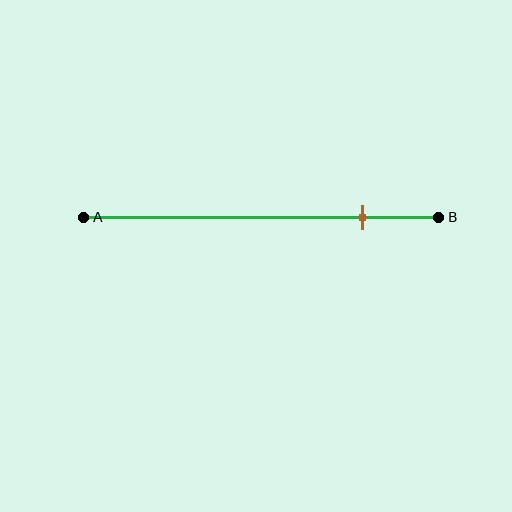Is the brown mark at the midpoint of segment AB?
No, the mark is at about 80% from A, not at the 50% midpoint.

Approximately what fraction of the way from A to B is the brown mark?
The brown mark is approximately 80% of the way from A to B.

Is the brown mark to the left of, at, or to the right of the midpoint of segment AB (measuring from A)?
The brown mark is to the right of the midpoint of segment AB.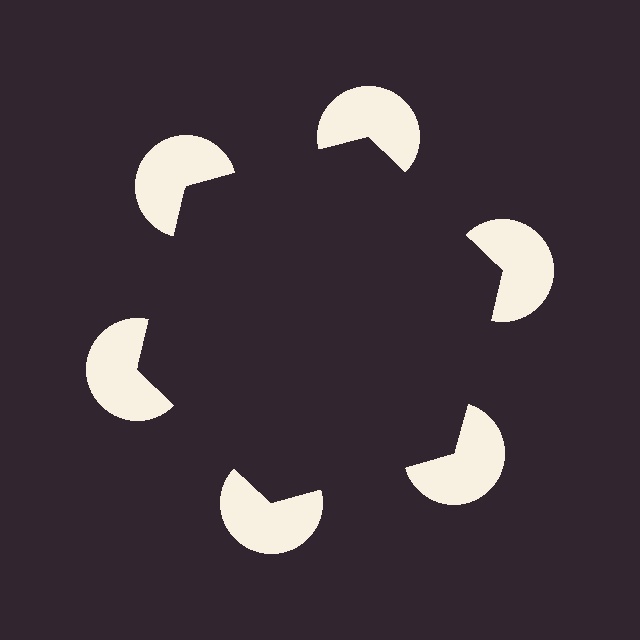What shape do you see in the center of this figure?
An illusory hexagon — its edges are inferred from the aligned wedge cuts in the pac-man discs, not physically drawn.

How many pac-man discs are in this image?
There are 6 — one at each vertex of the illusory hexagon.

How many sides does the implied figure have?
6 sides.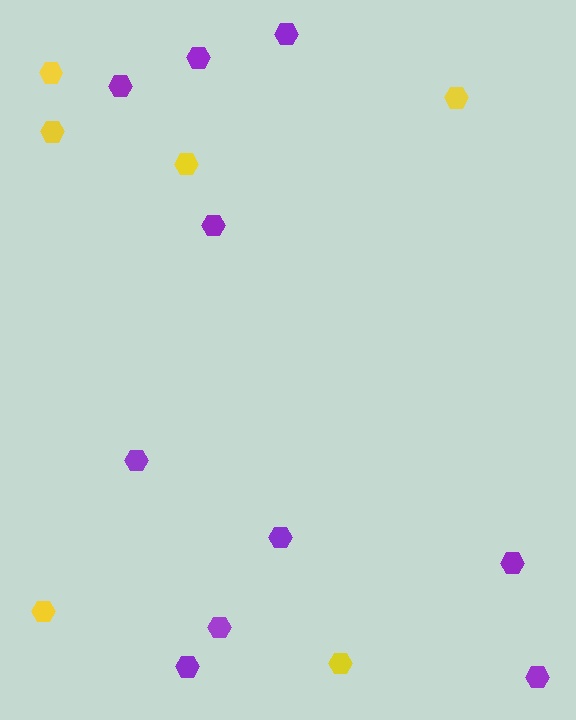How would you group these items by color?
There are 2 groups: one group of yellow hexagons (6) and one group of purple hexagons (10).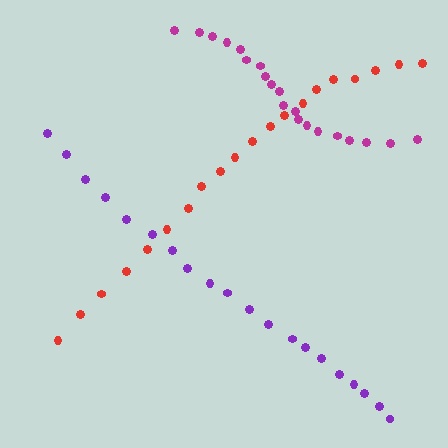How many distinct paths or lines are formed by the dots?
There are 3 distinct paths.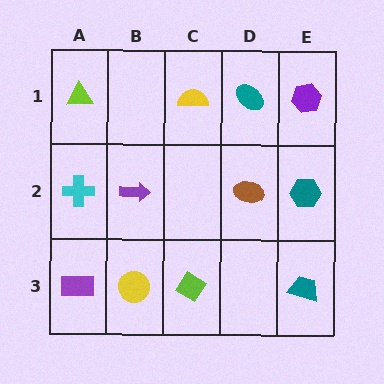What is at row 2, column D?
A brown ellipse.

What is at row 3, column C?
A lime diamond.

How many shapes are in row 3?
4 shapes.